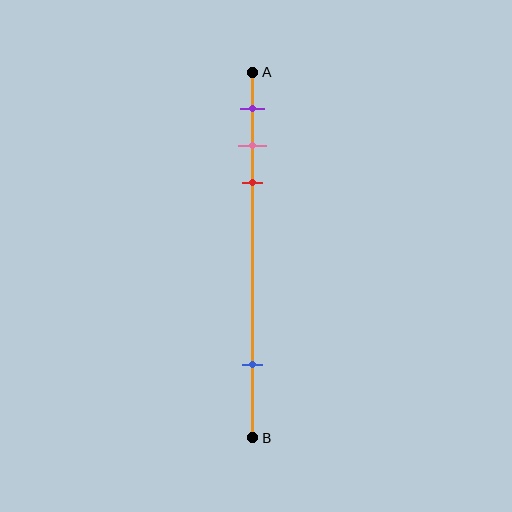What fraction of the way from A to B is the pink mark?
The pink mark is approximately 20% (0.2) of the way from A to B.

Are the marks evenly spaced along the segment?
No, the marks are not evenly spaced.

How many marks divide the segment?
There are 4 marks dividing the segment.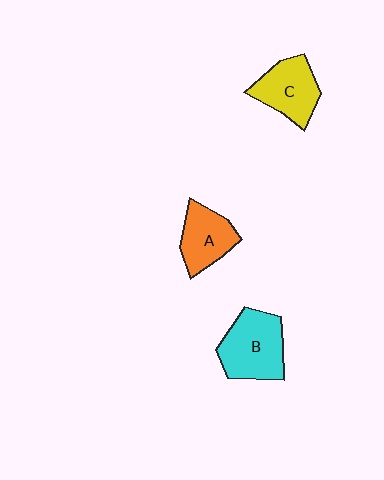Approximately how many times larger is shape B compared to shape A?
Approximately 1.4 times.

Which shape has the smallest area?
Shape A (orange).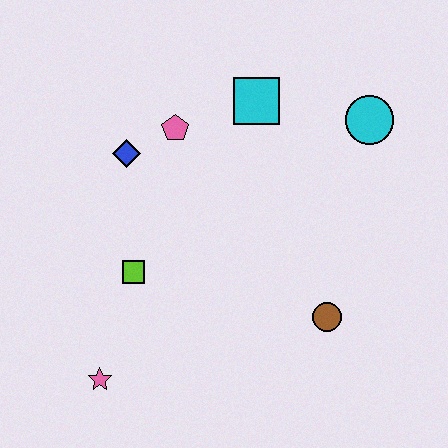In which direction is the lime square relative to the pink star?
The lime square is above the pink star.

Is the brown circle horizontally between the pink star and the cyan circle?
Yes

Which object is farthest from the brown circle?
The blue diamond is farthest from the brown circle.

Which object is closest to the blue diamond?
The pink pentagon is closest to the blue diamond.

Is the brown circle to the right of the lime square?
Yes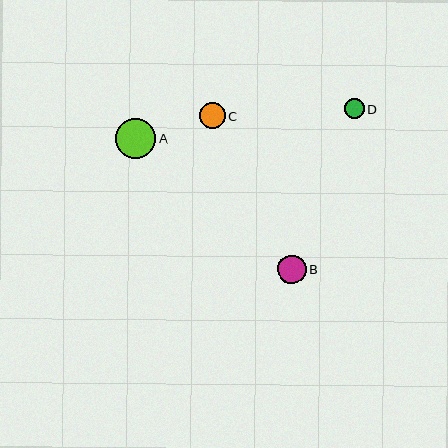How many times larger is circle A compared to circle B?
Circle A is approximately 1.4 times the size of circle B.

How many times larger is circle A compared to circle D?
Circle A is approximately 2.0 times the size of circle D.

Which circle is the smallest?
Circle D is the smallest with a size of approximately 20 pixels.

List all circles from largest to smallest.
From largest to smallest: A, B, C, D.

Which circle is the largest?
Circle A is the largest with a size of approximately 40 pixels.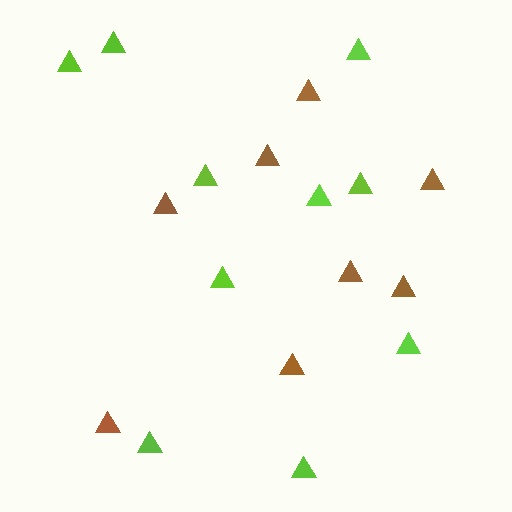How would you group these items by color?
There are 2 groups: one group of lime triangles (10) and one group of brown triangles (8).